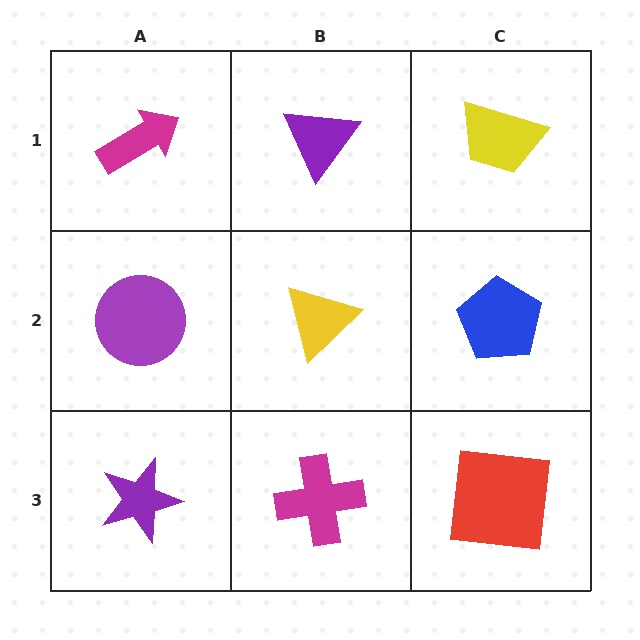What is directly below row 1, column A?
A purple circle.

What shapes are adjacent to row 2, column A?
A magenta arrow (row 1, column A), a purple star (row 3, column A), a yellow triangle (row 2, column B).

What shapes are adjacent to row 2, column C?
A yellow trapezoid (row 1, column C), a red square (row 3, column C), a yellow triangle (row 2, column B).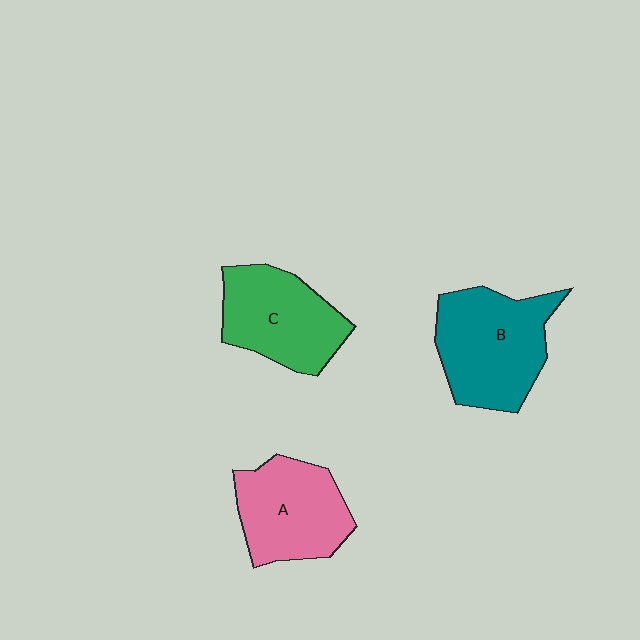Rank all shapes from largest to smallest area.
From largest to smallest: B (teal), C (green), A (pink).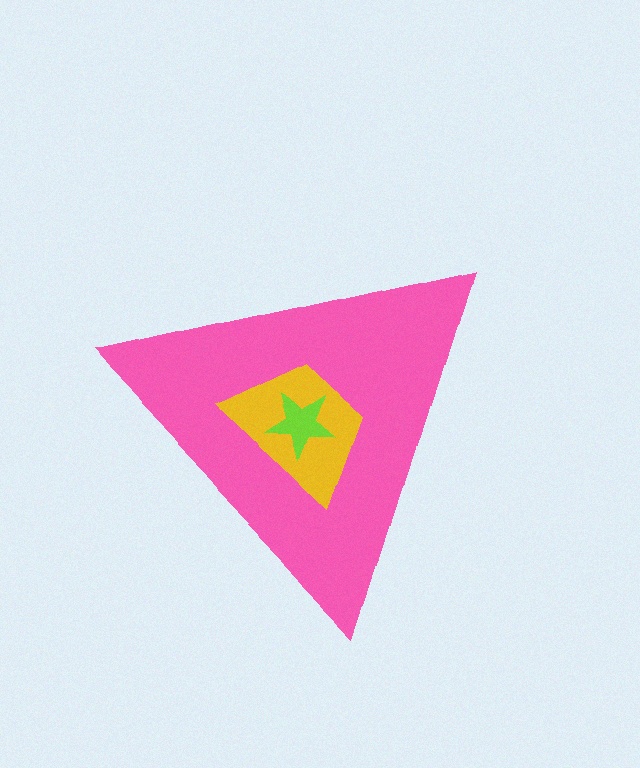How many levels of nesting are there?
3.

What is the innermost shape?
The lime star.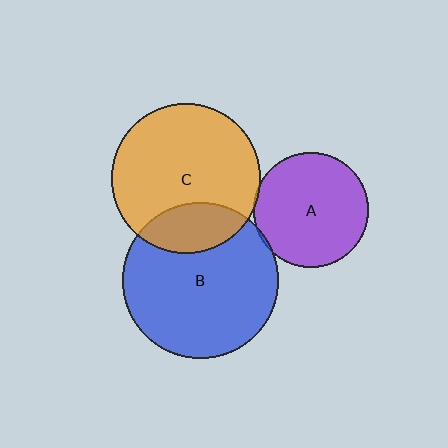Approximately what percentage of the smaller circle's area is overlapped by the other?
Approximately 5%.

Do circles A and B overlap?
Yes.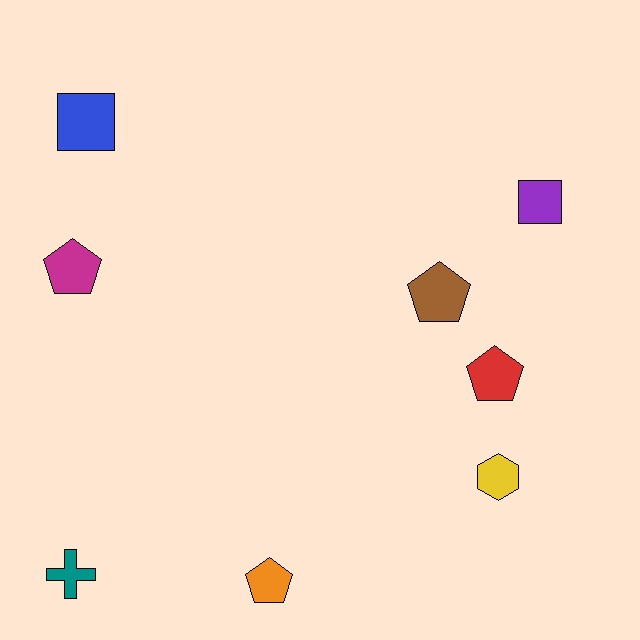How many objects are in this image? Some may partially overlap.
There are 8 objects.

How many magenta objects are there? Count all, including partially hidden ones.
There is 1 magenta object.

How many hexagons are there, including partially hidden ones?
There is 1 hexagon.